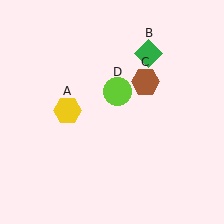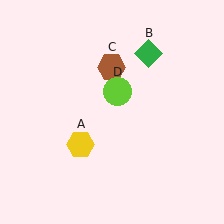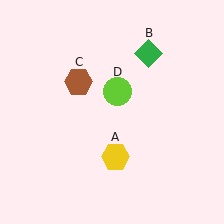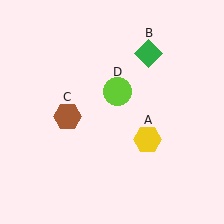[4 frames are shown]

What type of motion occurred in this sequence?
The yellow hexagon (object A), brown hexagon (object C) rotated counterclockwise around the center of the scene.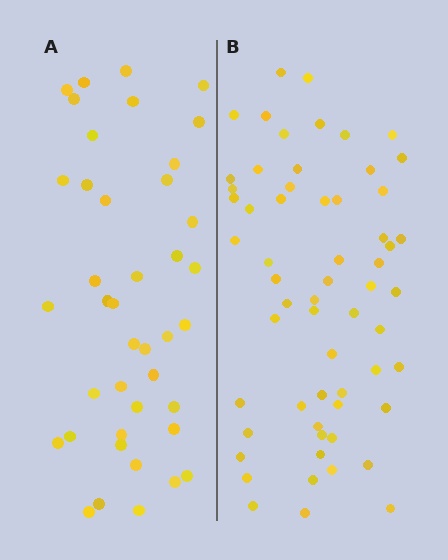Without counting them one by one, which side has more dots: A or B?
Region B (the right region) has more dots.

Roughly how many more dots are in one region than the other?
Region B has approximately 20 more dots than region A.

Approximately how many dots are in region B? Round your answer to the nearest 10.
About 60 dots.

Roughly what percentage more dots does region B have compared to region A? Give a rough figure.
About 45% more.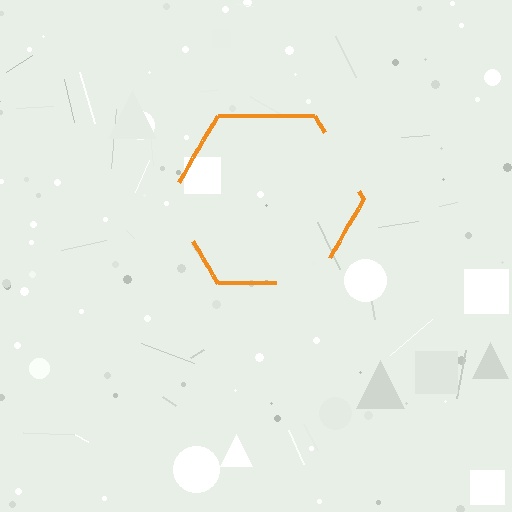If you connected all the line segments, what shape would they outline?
They would outline a hexagon.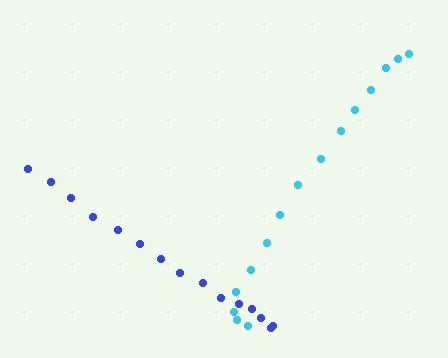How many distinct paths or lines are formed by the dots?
There are 2 distinct paths.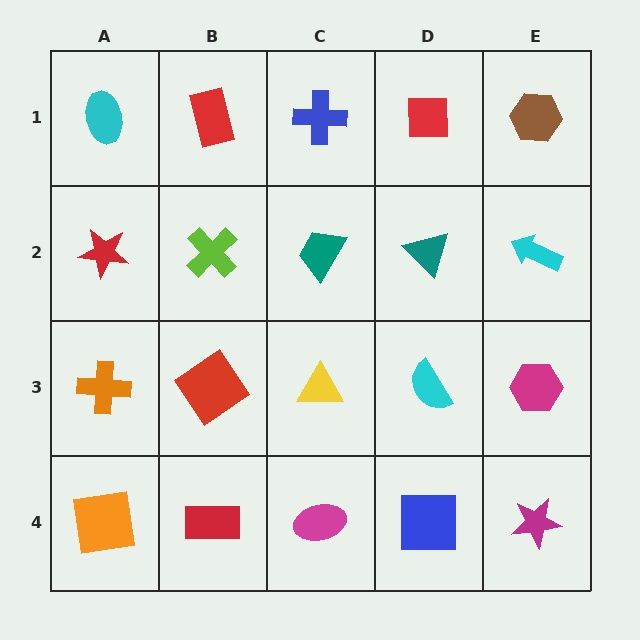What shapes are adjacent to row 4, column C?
A yellow triangle (row 3, column C), a red rectangle (row 4, column B), a blue square (row 4, column D).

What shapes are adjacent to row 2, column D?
A red square (row 1, column D), a cyan semicircle (row 3, column D), a teal trapezoid (row 2, column C), a cyan arrow (row 2, column E).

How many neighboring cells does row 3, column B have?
4.